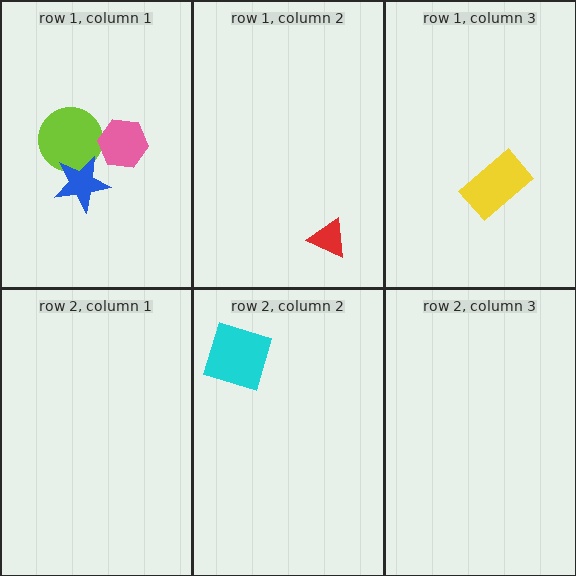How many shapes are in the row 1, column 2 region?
1.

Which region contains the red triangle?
The row 1, column 2 region.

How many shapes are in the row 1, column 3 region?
1.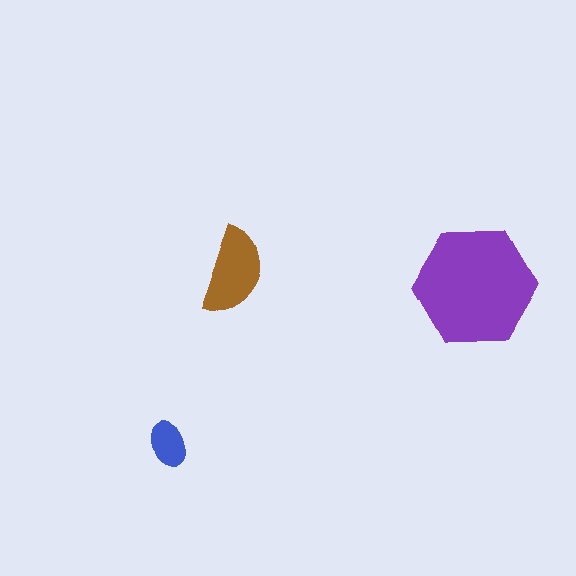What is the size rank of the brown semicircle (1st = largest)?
2nd.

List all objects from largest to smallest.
The purple hexagon, the brown semicircle, the blue ellipse.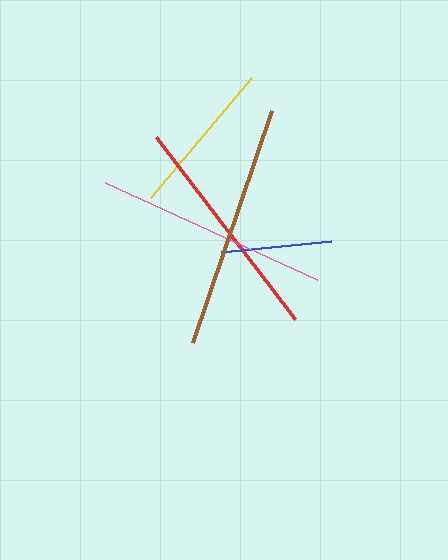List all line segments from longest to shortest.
From longest to shortest: brown, pink, red, yellow, blue.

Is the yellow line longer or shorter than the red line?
The red line is longer than the yellow line.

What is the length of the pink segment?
The pink segment is approximately 233 pixels long.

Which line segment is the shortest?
The blue line is the shortest at approximately 110 pixels.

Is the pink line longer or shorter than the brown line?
The brown line is longer than the pink line.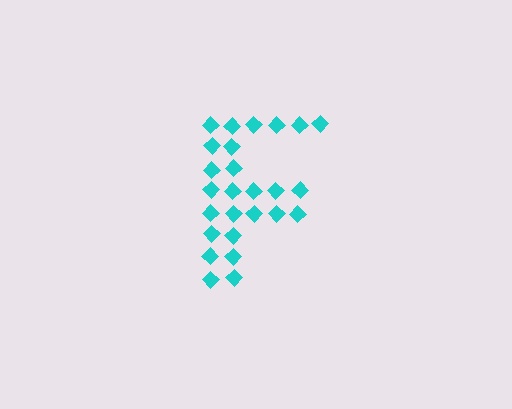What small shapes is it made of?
It is made of small diamonds.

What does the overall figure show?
The overall figure shows the letter F.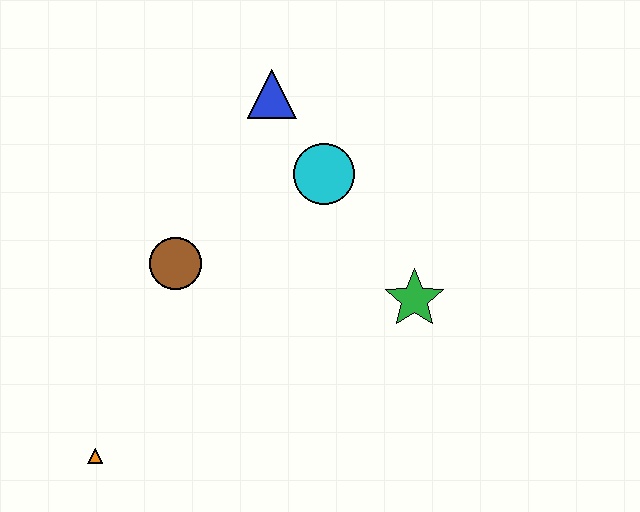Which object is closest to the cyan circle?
The blue triangle is closest to the cyan circle.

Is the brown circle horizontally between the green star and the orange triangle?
Yes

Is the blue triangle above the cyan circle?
Yes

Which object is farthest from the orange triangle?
The blue triangle is farthest from the orange triangle.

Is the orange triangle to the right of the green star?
No